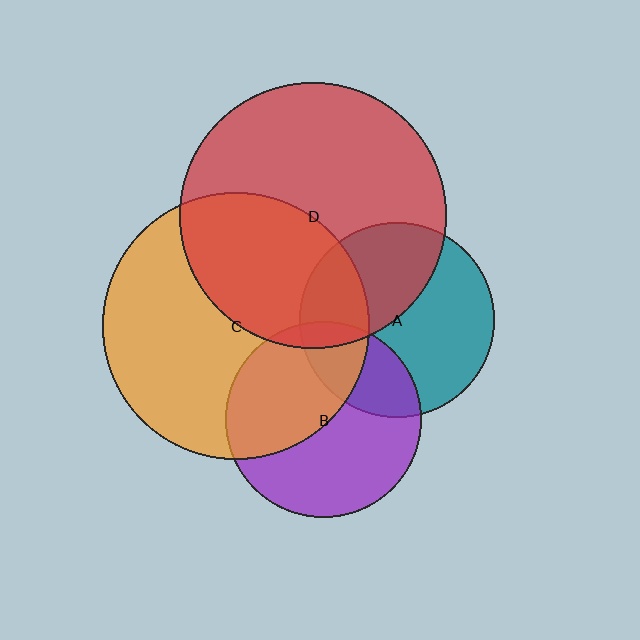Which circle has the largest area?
Circle C (orange).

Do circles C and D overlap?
Yes.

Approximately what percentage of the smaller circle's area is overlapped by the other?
Approximately 40%.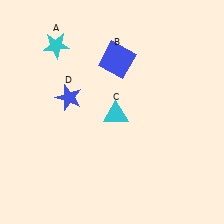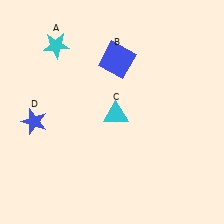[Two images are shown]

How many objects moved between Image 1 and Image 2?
1 object moved between the two images.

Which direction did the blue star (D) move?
The blue star (D) moved left.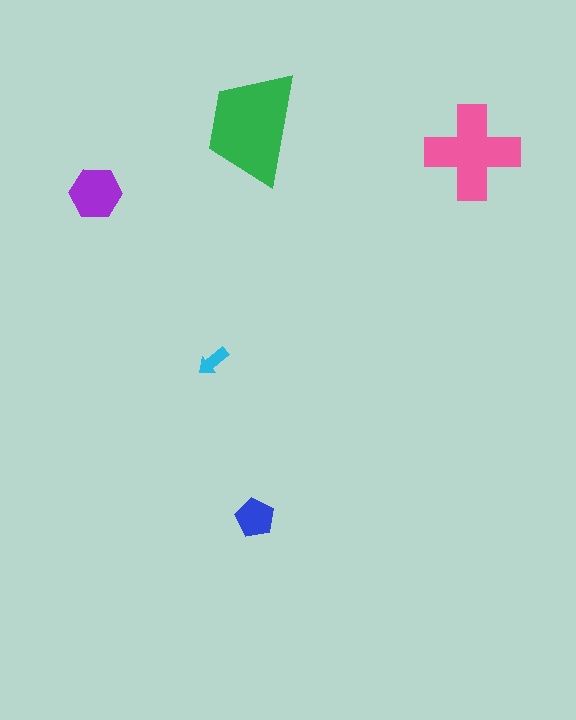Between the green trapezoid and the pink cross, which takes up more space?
The green trapezoid.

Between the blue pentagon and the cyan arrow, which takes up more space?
The blue pentagon.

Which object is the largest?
The green trapezoid.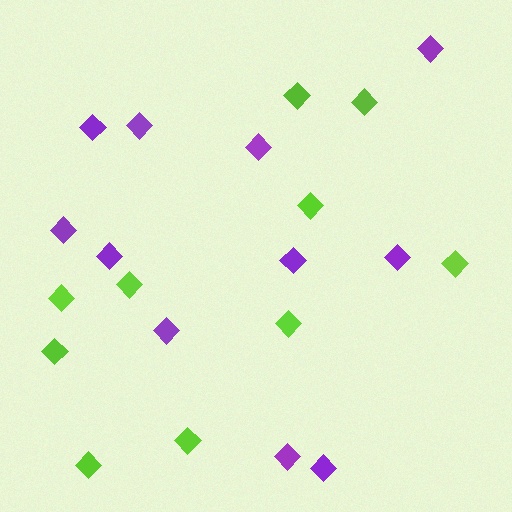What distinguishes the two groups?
There are 2 groups: one group of purple diamonds (11) and one group of lime diamonds (10).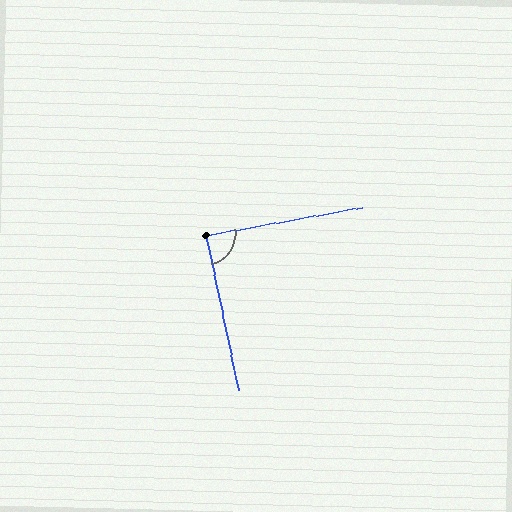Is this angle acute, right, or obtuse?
It is approximately a right angle.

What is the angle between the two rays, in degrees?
Approximately 88 degrees.